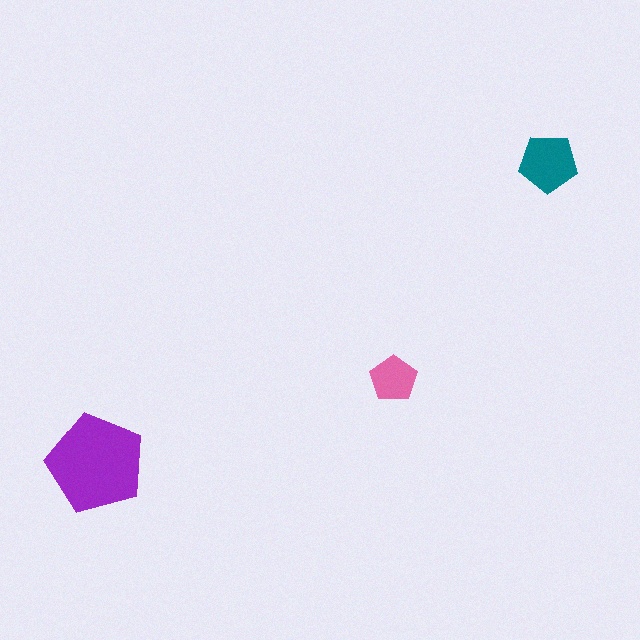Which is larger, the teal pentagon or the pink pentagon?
The teal one.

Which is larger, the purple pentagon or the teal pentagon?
The purple one.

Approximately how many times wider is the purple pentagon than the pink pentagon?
About 2 times wider.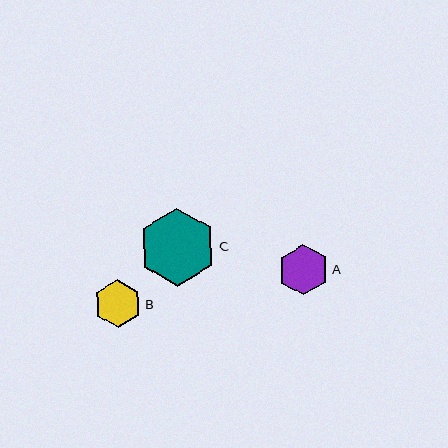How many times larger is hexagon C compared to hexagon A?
Hexagon C is approximately 1.5 times the size of hexagon A.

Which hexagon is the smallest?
Hexagon B is the smallest with a size of approximately 47 pixels.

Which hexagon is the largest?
Hexagon C is the largest with a size of approximately 78 pixels.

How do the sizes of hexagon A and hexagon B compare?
Hexagon A and hexagon B are approximately the same size.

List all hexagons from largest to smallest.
From largest to smallest: C, A, B.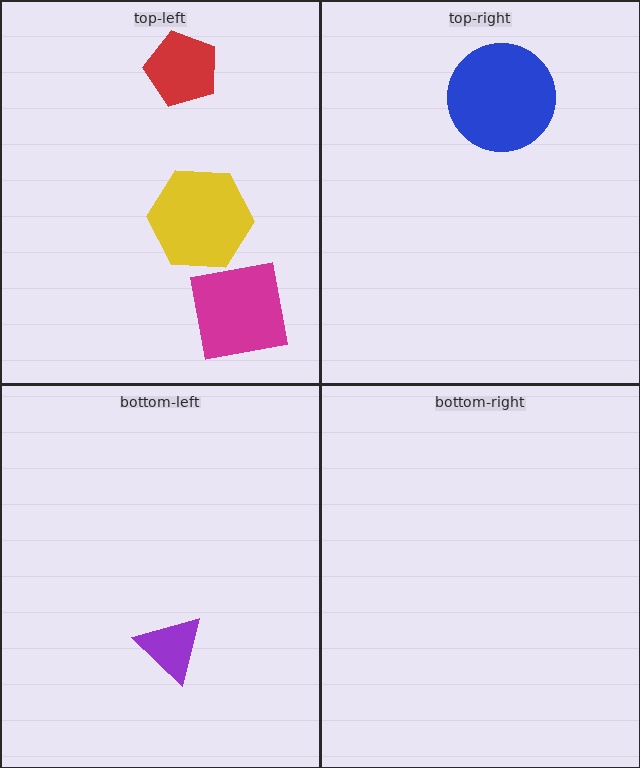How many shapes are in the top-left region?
3.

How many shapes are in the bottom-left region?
1.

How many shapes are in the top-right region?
1.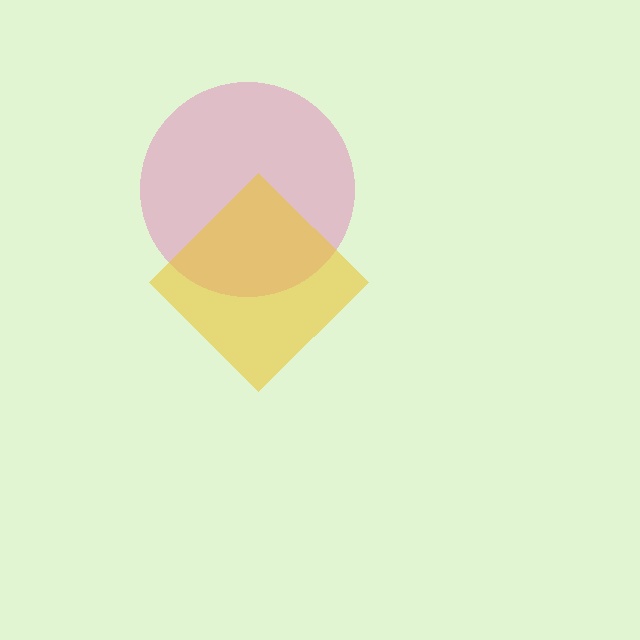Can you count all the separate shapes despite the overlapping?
Yes, there are 2 separate shapes.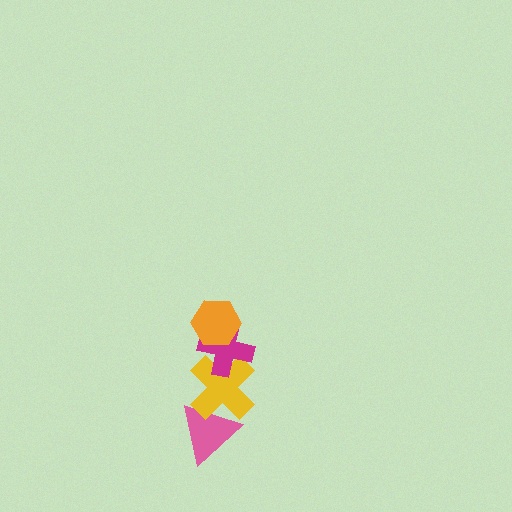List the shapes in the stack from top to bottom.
From top to bottom: the orange hexagon, the magenta cross, the yellow cross, the pink triangle.